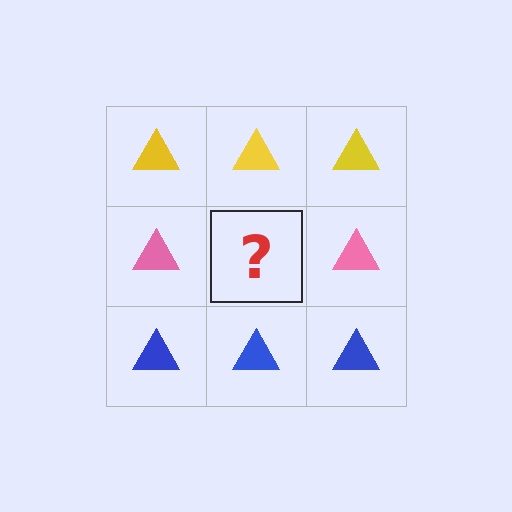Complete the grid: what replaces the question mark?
The question mark should be replaced with a pink triangle.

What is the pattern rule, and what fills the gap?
The rule is that each row has a consistent color. The gap should be filled with a pink triangle.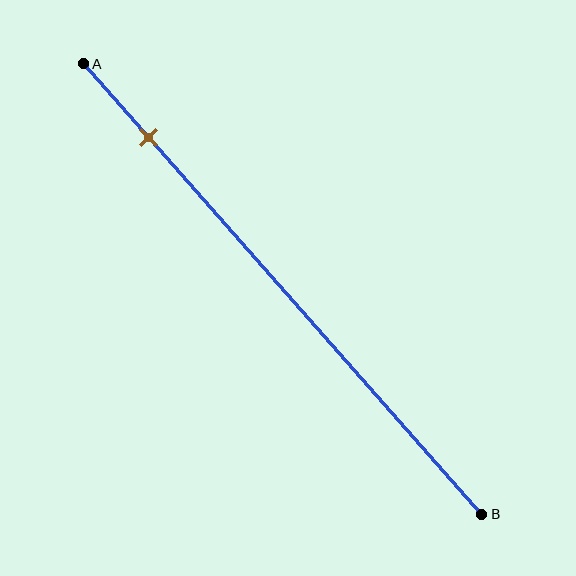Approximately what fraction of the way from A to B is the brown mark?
The brown mark is approximately 15% of the way from A to B.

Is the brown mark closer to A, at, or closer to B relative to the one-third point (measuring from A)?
The brown mark is closer to point A than the one-third point of segment AB.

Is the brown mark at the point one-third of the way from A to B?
No, the mark is at about 15% from A, not at the 33% one-third point.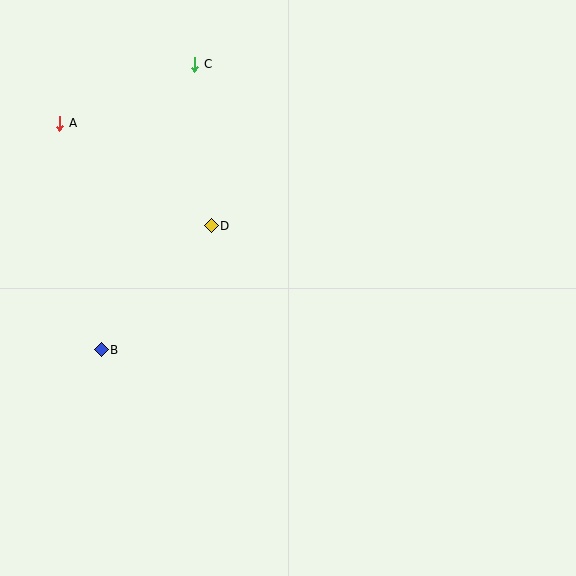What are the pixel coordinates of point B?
Point B is at (101, 350).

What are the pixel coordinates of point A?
Point A is at (60, 123).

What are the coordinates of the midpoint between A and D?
The midpoint between A and D is at (135, 175).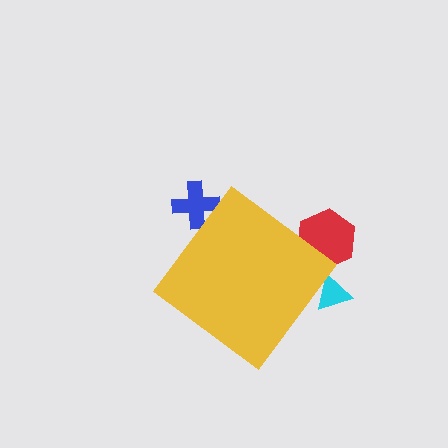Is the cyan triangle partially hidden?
Yes, the cyan triangle is partially hidden behind the yellow diamond.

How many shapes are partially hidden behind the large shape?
3 shapes are partially hidden.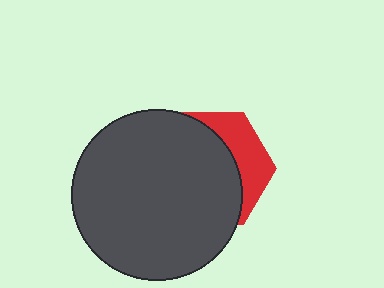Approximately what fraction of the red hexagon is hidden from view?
Roughly 69% of the red hexagon is hidden behind the dark gray circle.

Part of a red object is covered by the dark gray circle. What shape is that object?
It is a hexagon.